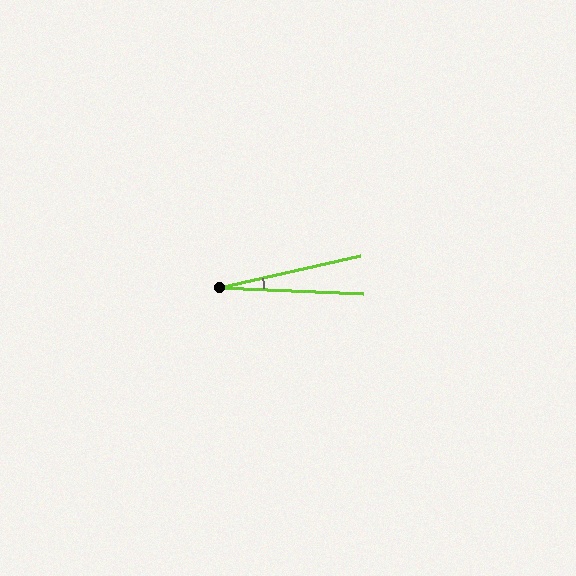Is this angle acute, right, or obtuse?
It is acute.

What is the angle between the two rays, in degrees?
Approximately 15 degrees.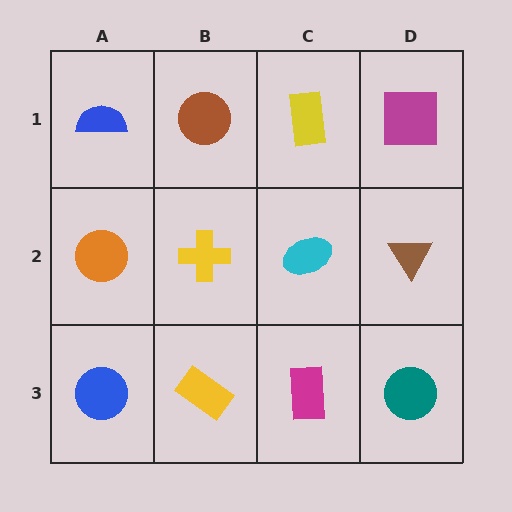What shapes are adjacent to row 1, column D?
A brown triangle (row 2, column D), a yellow rectangle (row 1, column C).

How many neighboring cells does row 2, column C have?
4.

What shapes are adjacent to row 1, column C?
A cyan ellipse (row 2, column C), a brown circle (row 1, column B), a magenta square (row 1, column D).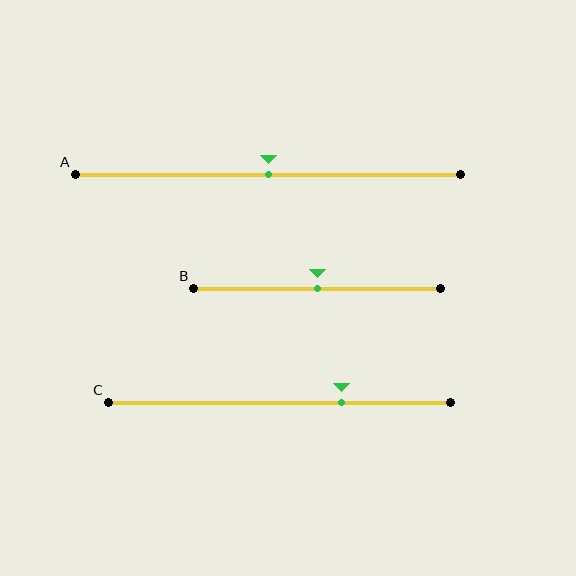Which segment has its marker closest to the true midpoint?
Segment A has its marker closest to the true midpoint.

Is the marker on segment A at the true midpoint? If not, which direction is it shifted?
Yes, the marker on segment A is at the true midpoint.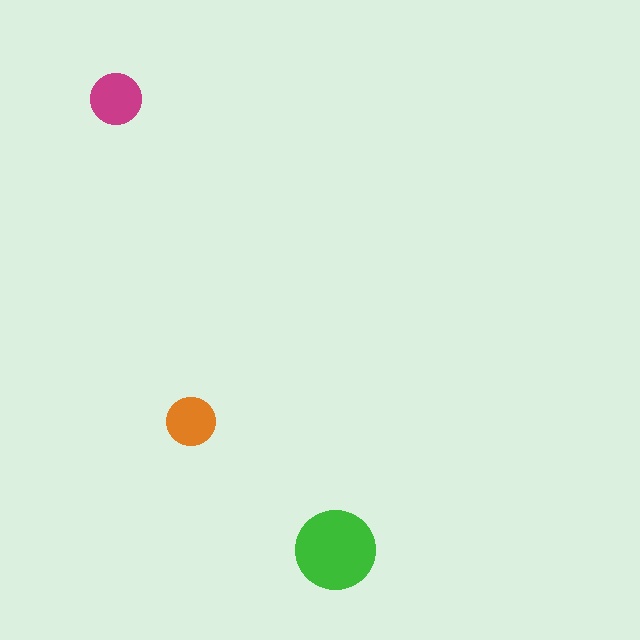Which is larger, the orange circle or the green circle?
The green one.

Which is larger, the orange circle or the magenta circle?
The magenta one.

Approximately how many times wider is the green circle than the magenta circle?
About 1.5 times wider.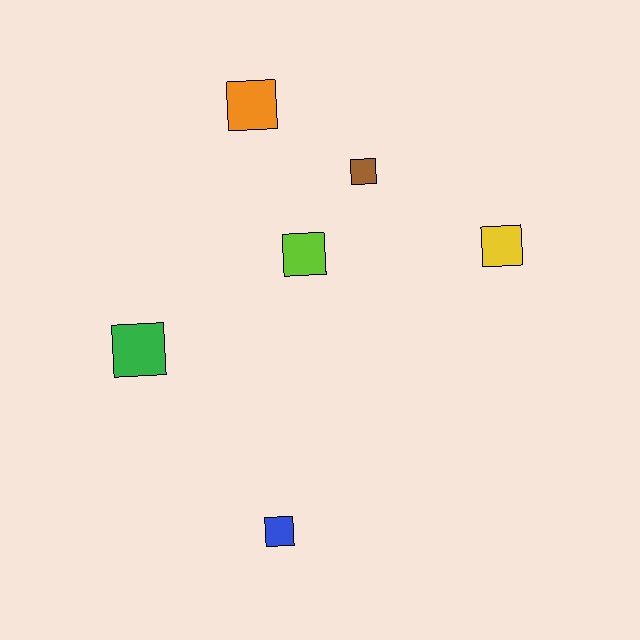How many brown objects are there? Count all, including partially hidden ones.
There is 1 brown object.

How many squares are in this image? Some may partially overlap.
There are 6 squares.